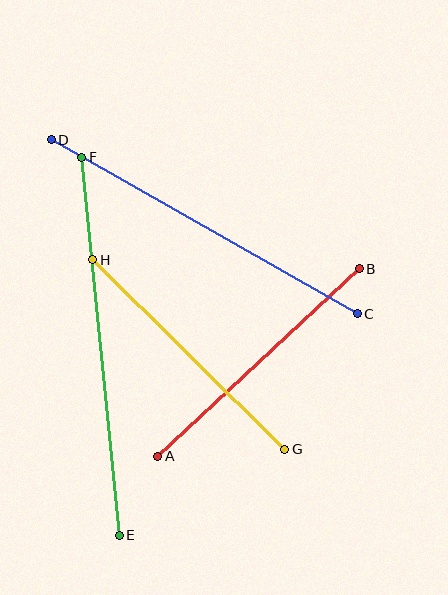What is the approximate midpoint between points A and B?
The midpoint is at approximately (258, 362) pixels.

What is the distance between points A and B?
The distance is approximately 275 pixels.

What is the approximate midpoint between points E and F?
The midpoint is at approximately (100, 346) pixels.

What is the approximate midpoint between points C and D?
The midpoint is at approximately (204, 227) pixels.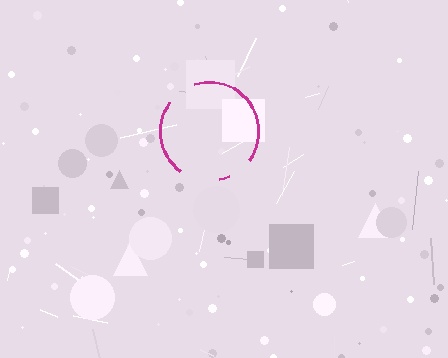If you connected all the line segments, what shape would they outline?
They would outline a circle.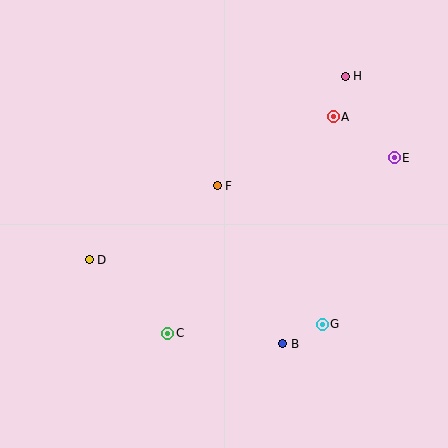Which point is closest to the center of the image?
Point F at (217, 186) is closest to the center.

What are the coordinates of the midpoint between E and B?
The midpoint between E and B is at (338, 251).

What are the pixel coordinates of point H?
Point H is at (345, 76).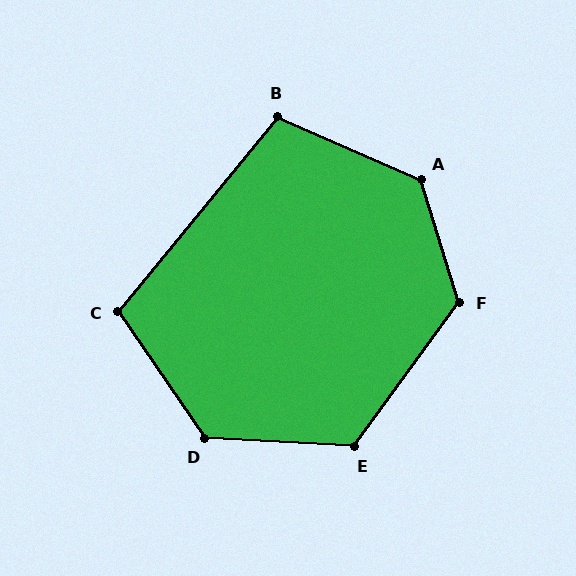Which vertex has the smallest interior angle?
B, at approximately 106 degrees.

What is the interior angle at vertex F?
Approximately 127 degrees (obtuse).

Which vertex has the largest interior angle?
A, at approximately 131 degrees.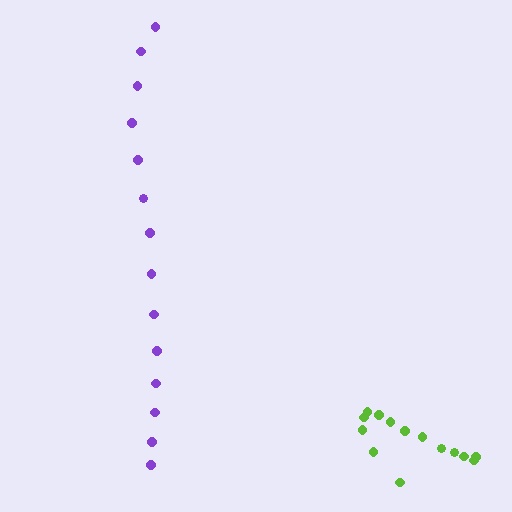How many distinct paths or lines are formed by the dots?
There are 2 distinct paths.